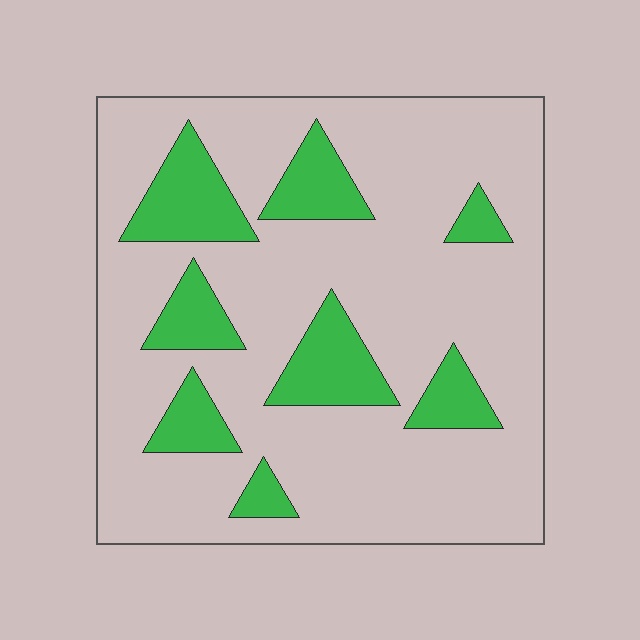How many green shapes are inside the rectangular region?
8.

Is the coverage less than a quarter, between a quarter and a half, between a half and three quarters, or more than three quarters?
Less than a quarter.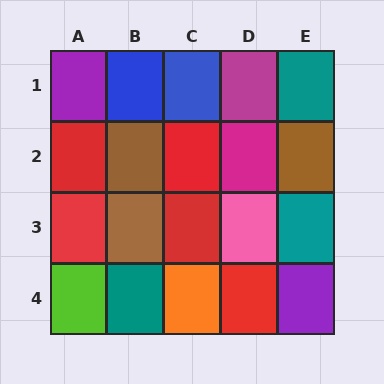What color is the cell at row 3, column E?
Teal.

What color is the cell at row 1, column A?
Purple.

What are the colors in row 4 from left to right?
Lime, teal, orange, red, purple.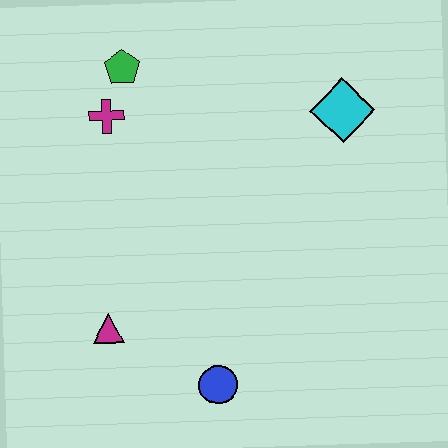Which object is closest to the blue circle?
The magenta triangle is closest to the blue circle.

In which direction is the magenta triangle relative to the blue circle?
The magenta triangle is to the left of the blue circle.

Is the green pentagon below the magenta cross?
No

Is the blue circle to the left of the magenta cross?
No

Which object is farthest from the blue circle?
The green pentagon is farthest from the blue circle.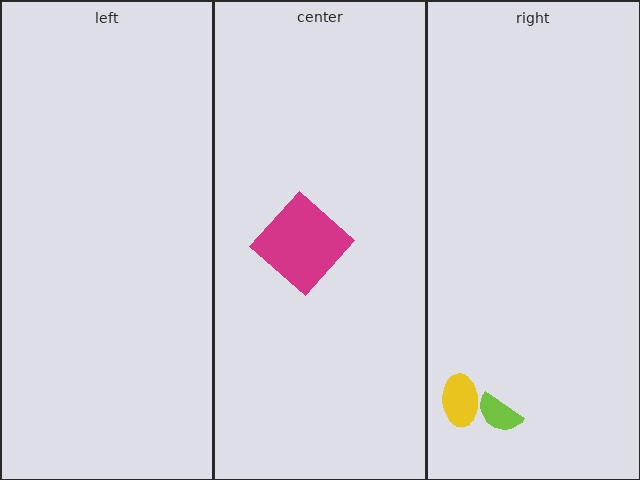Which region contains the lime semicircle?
The right region.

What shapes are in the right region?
The lime semicircle, the yellow ellipse.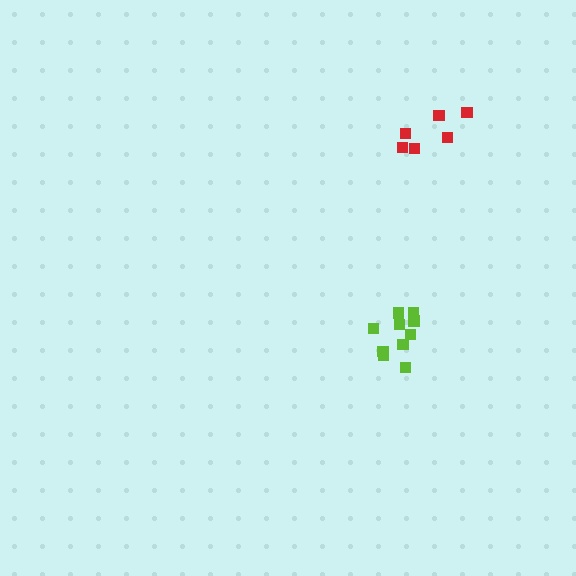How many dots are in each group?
Group 1: 10 dots, Group 2: 6 dots (16 total).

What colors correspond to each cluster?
The clusters are colored: lime, red.